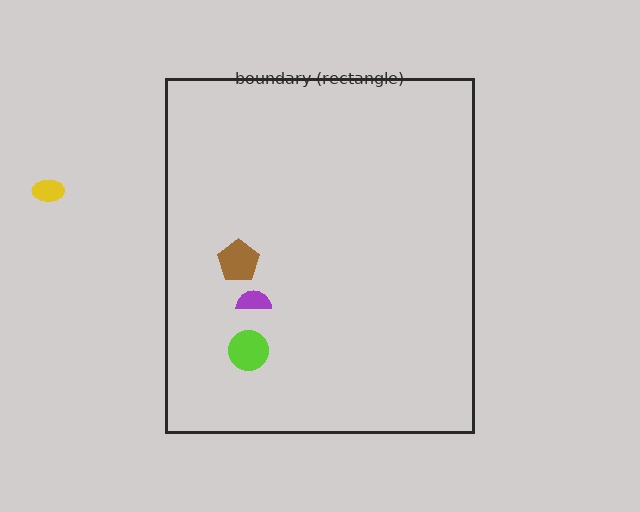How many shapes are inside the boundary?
3 inside, 1 outside.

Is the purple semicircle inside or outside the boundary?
Inside.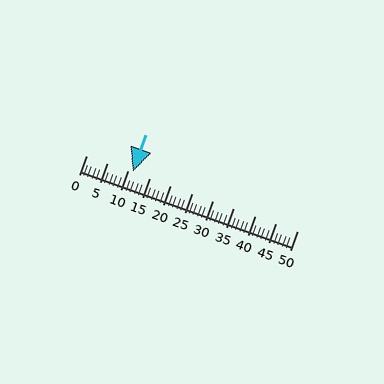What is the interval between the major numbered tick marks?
The major tick marks are spaced 5 units apart.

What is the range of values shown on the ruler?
The ruler shows values from 0 to 50.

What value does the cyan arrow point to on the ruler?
The cyan arrow points to approximately 11.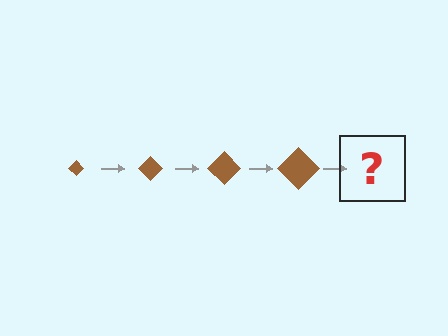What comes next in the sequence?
The next element should be a brown diamond, larger than the previous one.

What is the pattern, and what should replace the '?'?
The pattern is that the diamond gets progressively larger each step. The '?' should be a brown diamond, larger than the previous one.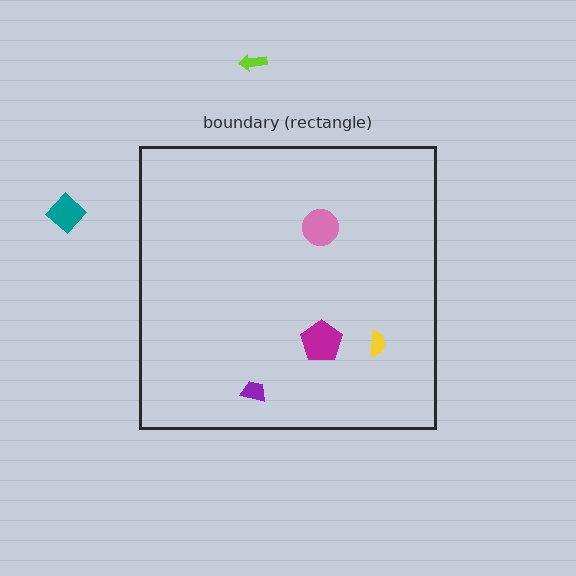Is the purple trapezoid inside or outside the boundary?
Inside.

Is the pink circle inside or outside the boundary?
Inside.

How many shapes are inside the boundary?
4 inside, 2 outside.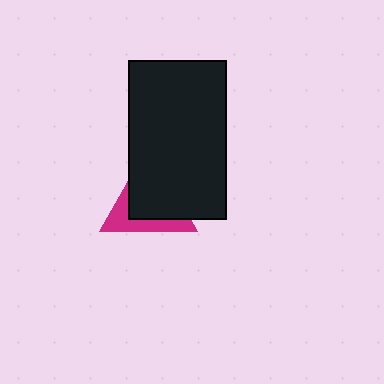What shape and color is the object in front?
The object in front is a black rectangle.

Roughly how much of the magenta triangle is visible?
A small part of it is visible (roughly 35%).